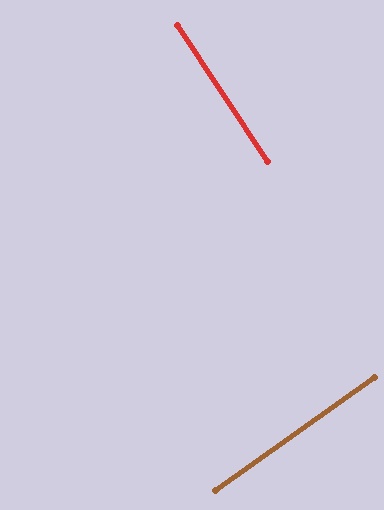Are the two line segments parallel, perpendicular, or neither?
Perpendicular — they meet at approximately 88°.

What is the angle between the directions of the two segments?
Approximately 88 degrees.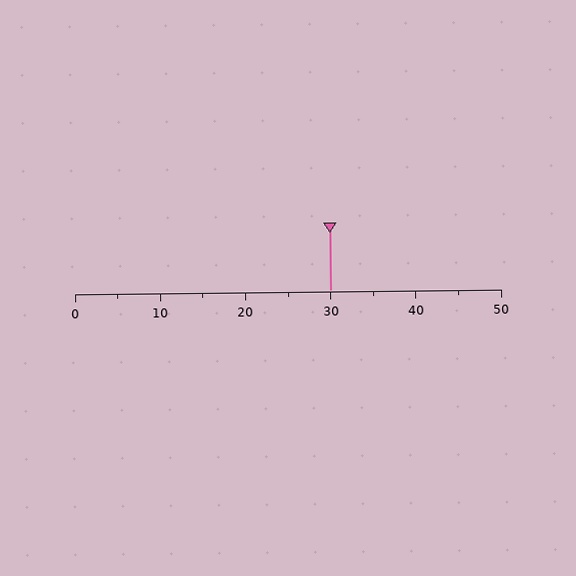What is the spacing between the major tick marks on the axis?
The major ticks are spaced 10 apart.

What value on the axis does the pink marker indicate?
The marker indicates approximately 30.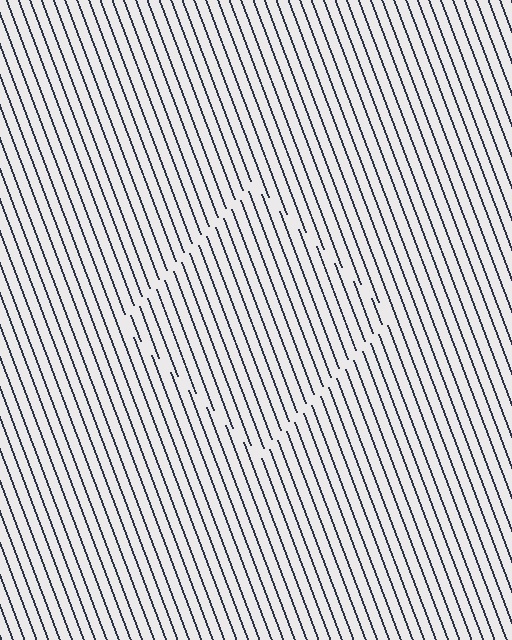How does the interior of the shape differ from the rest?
The interior of the shape contains the same grating, shifted by half a period — the contour is defined by the phase discontinuity where line-ends from the inner and outer gratings abut.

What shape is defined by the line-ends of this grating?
An illusory square. The interior of the shape contains the same grating, shifted by half a period — the contour is defined by the phase discontinuity where line-ends from the inner and outer gratings abut.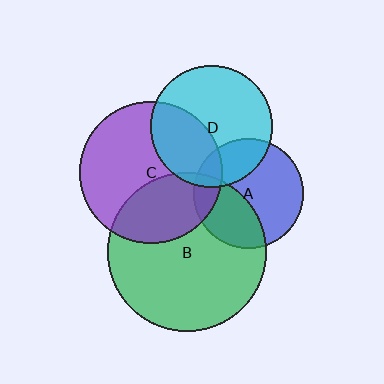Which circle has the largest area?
Circle B (green).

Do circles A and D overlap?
Yes.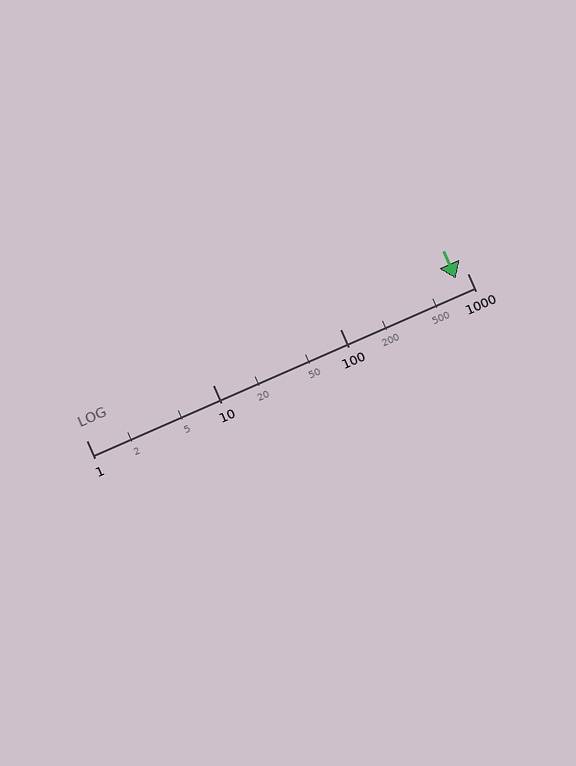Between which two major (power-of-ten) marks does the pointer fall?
The pointer is between 100 and 1000.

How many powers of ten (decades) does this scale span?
The scale spans 3 decades, from 1 to 1000.